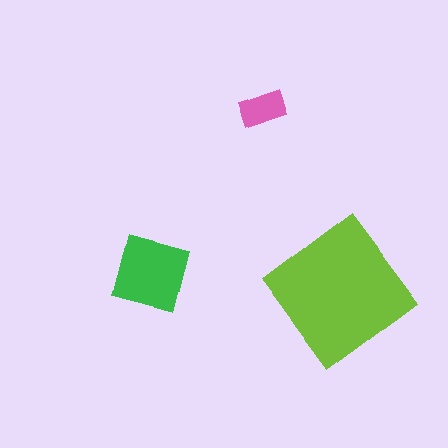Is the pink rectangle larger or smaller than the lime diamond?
Smaller.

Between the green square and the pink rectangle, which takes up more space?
The green square.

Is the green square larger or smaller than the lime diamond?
Smaller.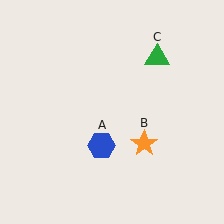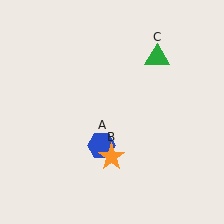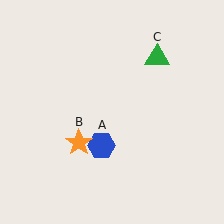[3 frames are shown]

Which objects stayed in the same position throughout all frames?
Blue hexagon (object A) and green triangle (object C) remained stationary.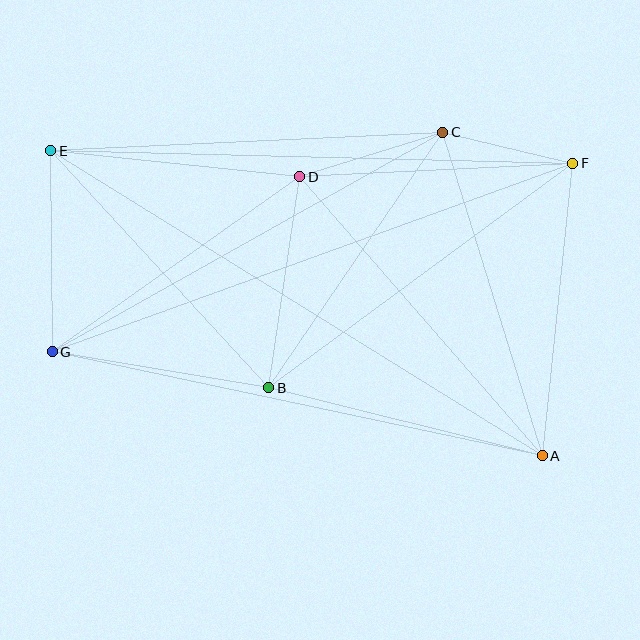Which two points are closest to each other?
Points C and F are closest to each other.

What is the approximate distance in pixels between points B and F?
The distance between B and F is approximately 378 pixels.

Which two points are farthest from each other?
Points A and E are farthest from each other.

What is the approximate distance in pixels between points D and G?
The distance between D and G is approximately 303 pixels.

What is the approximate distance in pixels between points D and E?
The distance between D and E is approximately 250 pixels.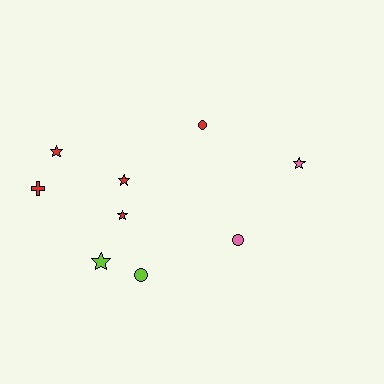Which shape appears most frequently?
Star, with 5 objects.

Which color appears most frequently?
Red, with 5 objects.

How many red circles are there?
There is 1 red circle.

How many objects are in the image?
There are 9 objects.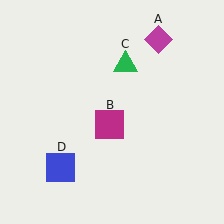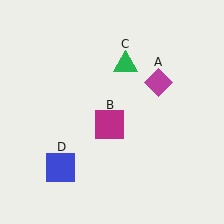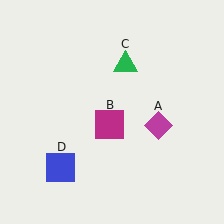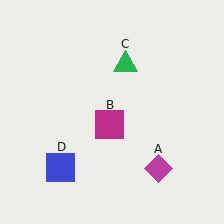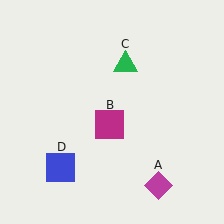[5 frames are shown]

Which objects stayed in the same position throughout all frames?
Magenta square (object B) and green triangle (object C) and blue square (object D) remained stationary.